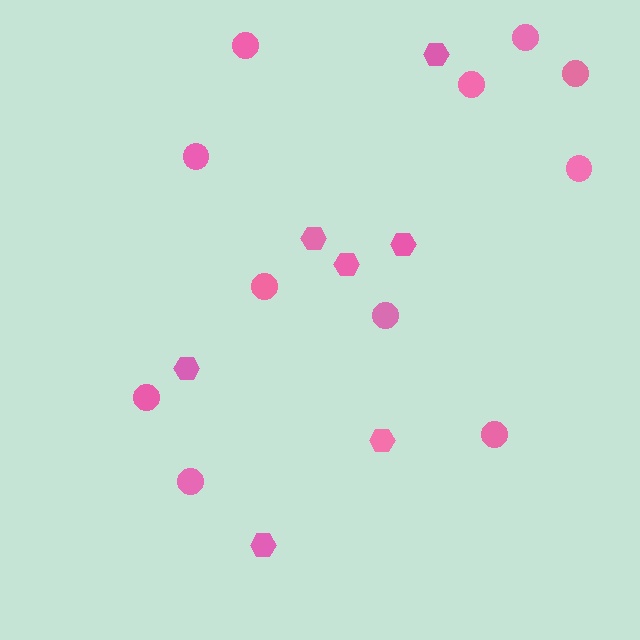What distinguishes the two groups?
There are 2 groups: one group of hexagons (7) and one group of circles (11).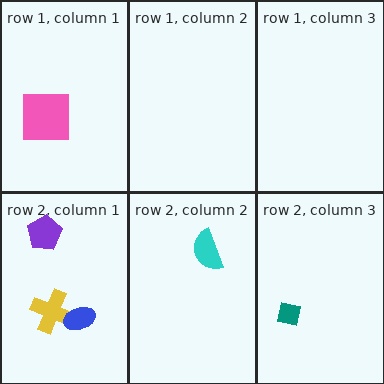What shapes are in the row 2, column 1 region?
The yellow cross, the blue ellipse, the purple pentagon.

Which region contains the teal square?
The row 2, column 3 region.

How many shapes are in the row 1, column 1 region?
1.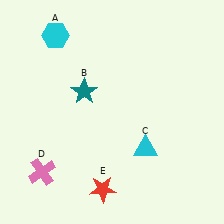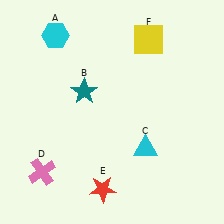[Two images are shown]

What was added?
A yellow square (F) was added in Image 2.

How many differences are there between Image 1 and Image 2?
There is 1 difference between the two images.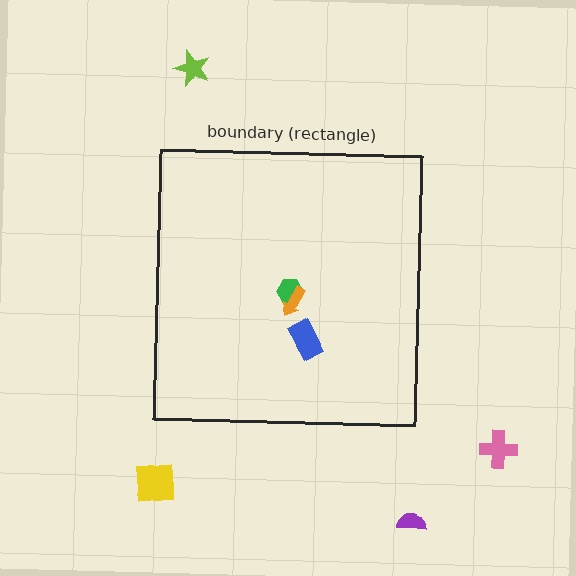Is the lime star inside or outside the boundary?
Outside.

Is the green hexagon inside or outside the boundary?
Inside.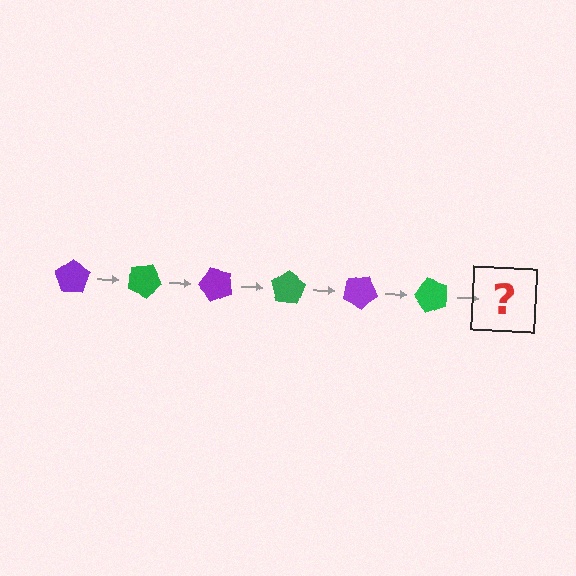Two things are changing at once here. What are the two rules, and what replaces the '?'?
The two rules are that it rotates 25 degrees each step and the color cycles through purple and green. The '?' should be a purple pentagon, rotated 150 degrees from the start.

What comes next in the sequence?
The next element should be a purple pentagon, rotated 150 degrees from the start.